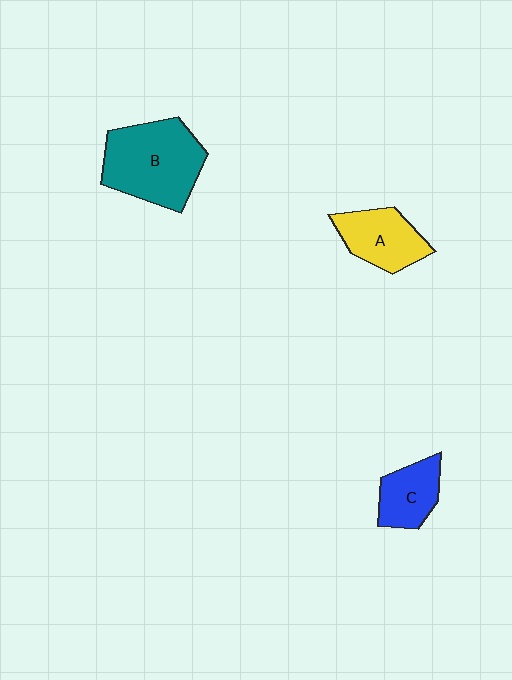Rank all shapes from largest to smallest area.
From largest to smallest: B (teal), A (yellow), C (blue).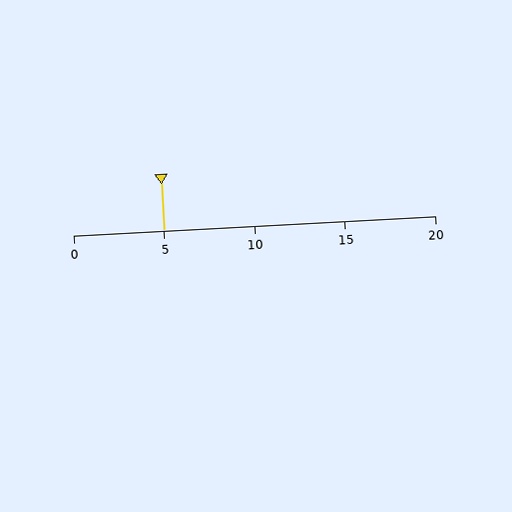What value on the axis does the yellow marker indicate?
The marker indicates approximately 5.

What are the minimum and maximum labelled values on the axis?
The axis runs from 0 to 20.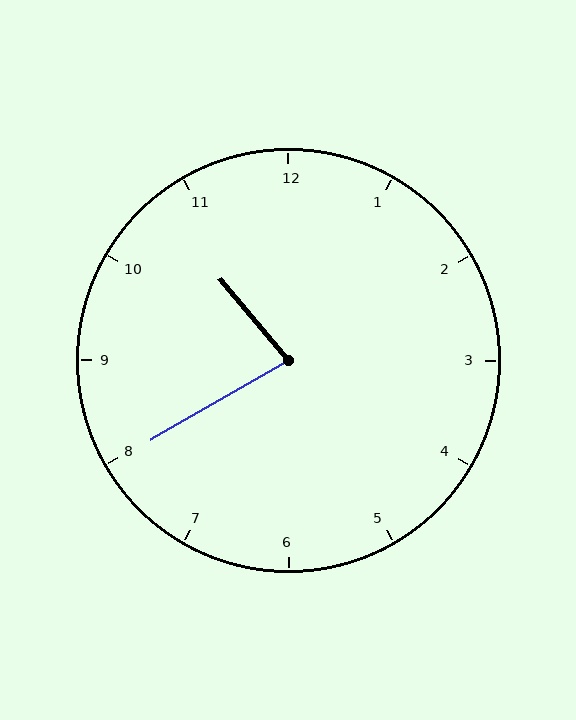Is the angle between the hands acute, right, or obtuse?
It is acute.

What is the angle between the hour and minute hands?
Approximately 80 degrees.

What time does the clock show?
10:40.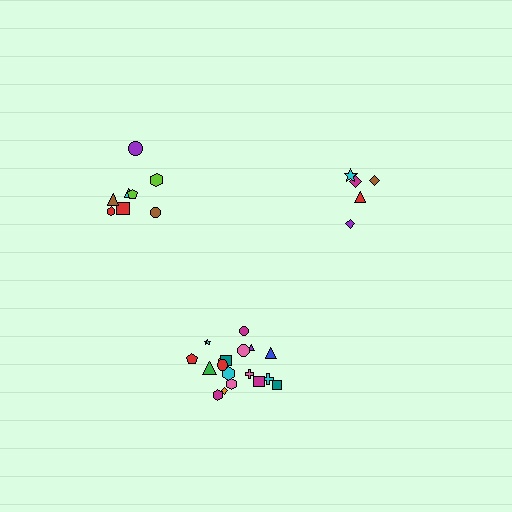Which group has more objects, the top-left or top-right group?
The top-left group.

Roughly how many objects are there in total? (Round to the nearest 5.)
Roughly 30 objects in total.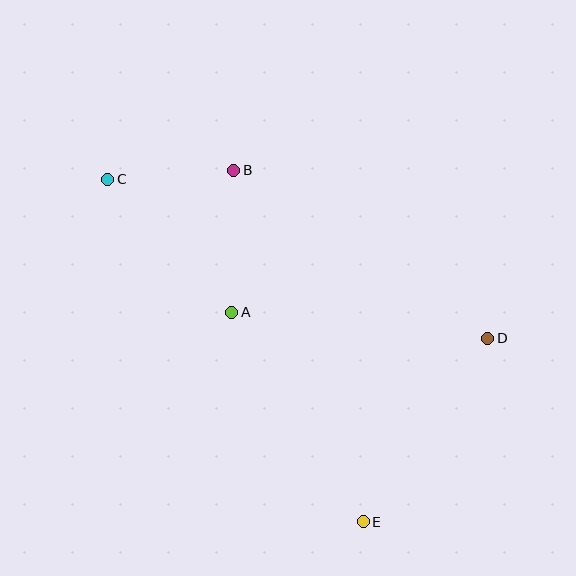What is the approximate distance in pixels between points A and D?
The distance between A and D is approximately 257 pixels.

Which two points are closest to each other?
Points B and C are closest to each other.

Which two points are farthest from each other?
Points C and E are farthest from each other.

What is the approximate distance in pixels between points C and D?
The distance between C and D is approximately 411 pixels.